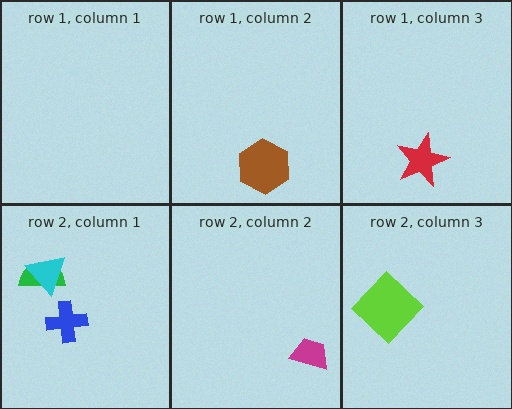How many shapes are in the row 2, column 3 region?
1.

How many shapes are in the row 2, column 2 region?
1.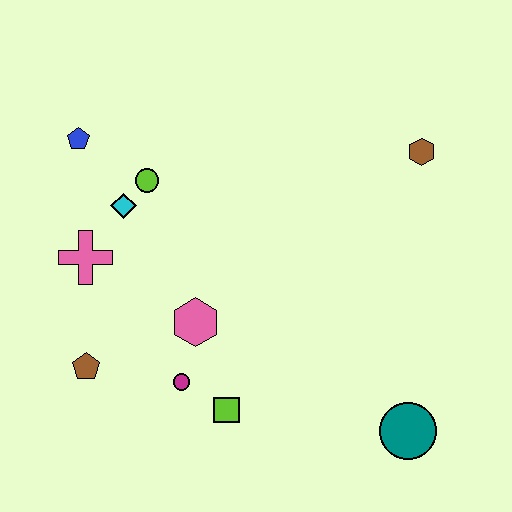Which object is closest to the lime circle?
The cyan diamond is closest to the lime circle.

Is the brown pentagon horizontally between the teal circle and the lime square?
No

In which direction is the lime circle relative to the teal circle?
The lime circle is to the left of the teal circle.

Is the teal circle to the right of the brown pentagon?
Yes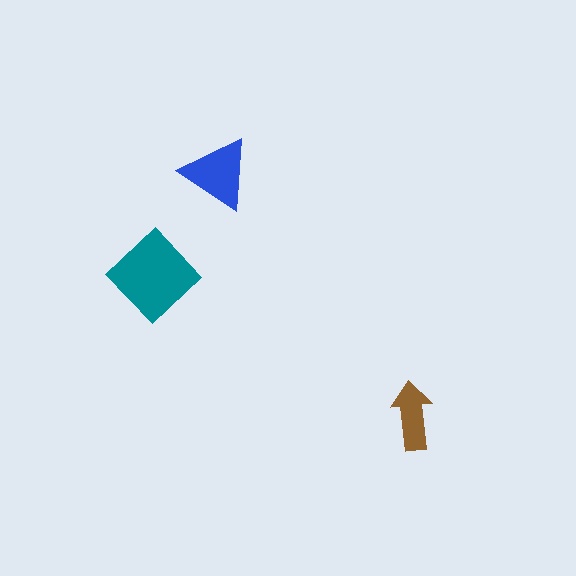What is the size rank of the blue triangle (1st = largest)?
2nd.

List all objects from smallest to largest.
The brown arrow, the blue triangle, the teal diamond.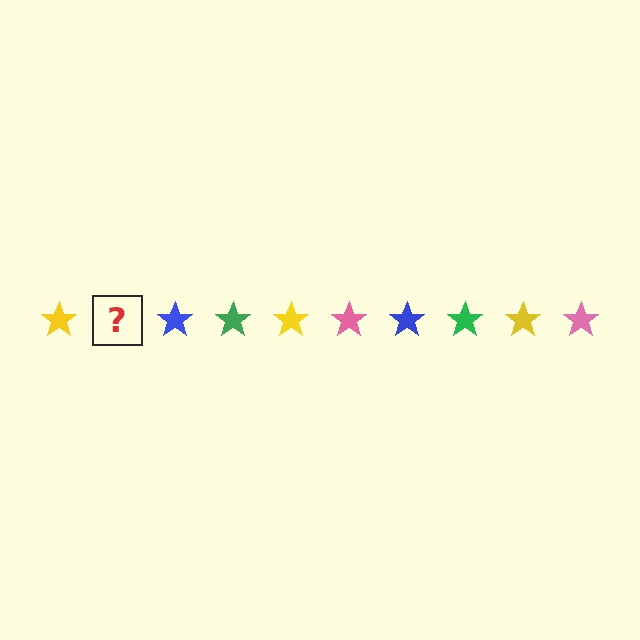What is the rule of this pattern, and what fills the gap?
The rule is that the pattern cycles through yellow, pink, blue, green stars. The gap should be filled with a pink star.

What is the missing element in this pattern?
The missing element is a pink star.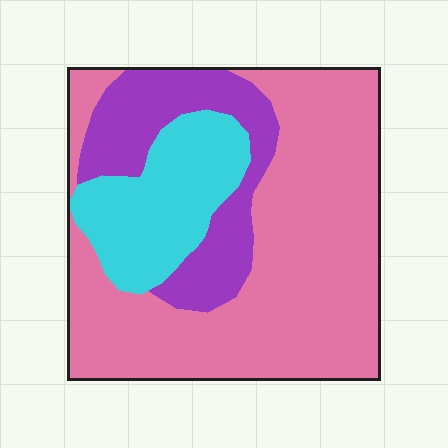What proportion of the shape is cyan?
Cyan takes up between a sixth and a third of the shape.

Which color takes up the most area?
Pink, at roughly 60%.